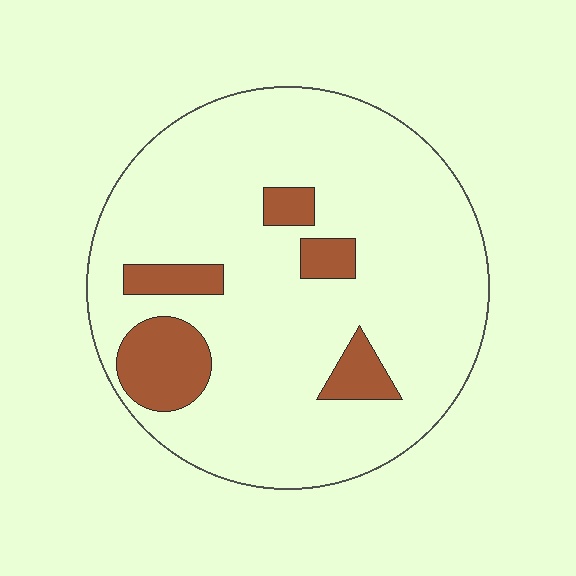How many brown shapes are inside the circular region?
5.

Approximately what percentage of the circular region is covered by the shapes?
Approximately 15%.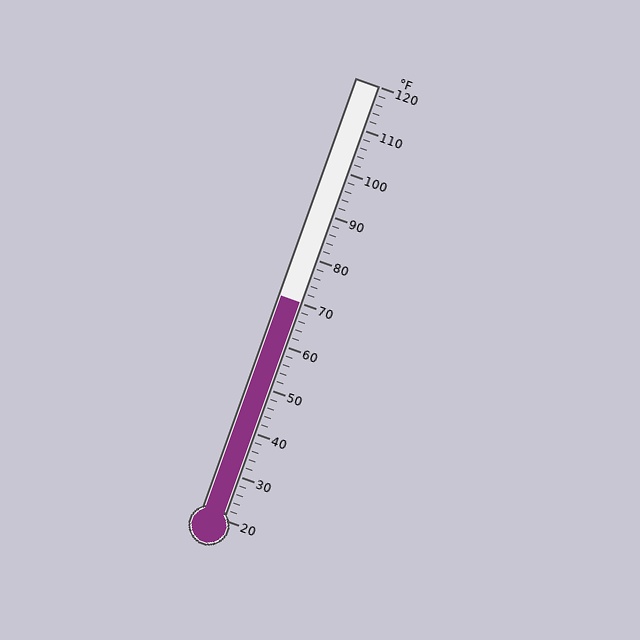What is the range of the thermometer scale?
The thermometer scale ranges from 20°F to 120°F.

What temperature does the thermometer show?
The thermometer shows approximately 70°F.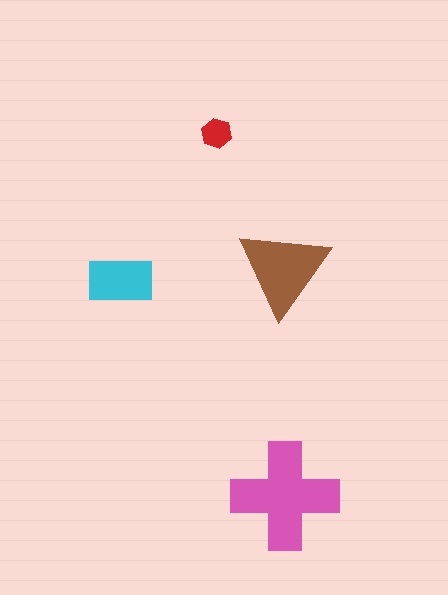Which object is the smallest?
The red hexagon.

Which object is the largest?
The pink cross.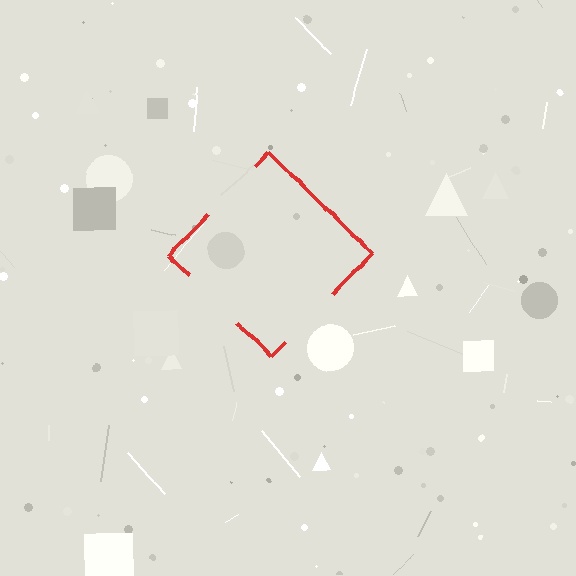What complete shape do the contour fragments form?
The contour fragments form a diamond.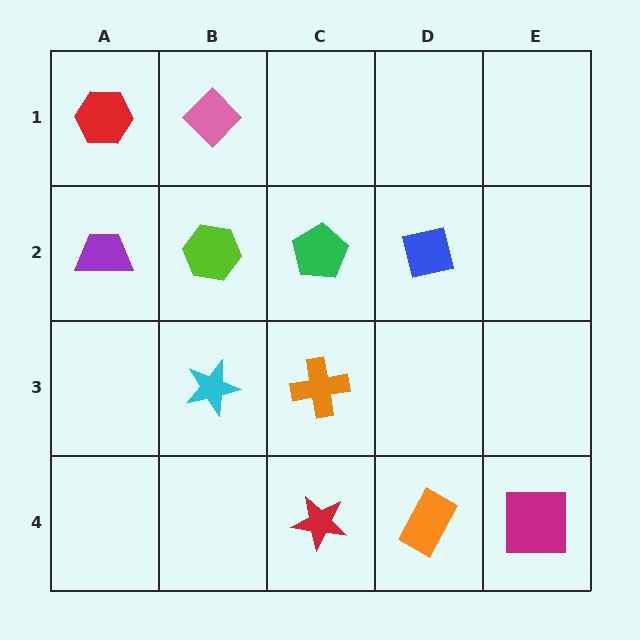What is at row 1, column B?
A pink diamond.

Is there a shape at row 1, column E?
No, that cell is empty.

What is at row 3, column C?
An orange cross.